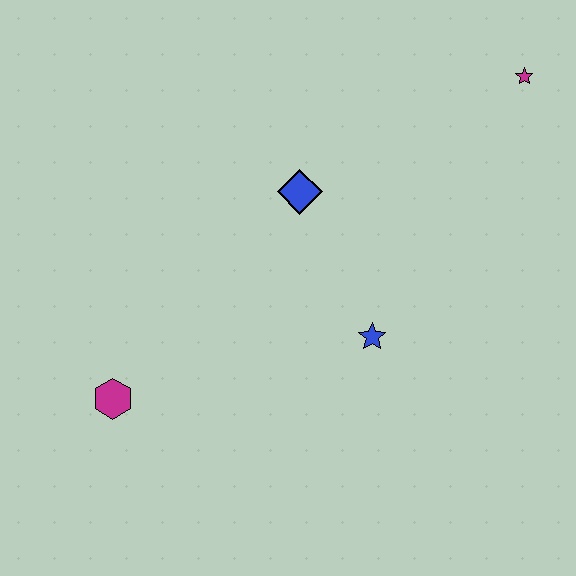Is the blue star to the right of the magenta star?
No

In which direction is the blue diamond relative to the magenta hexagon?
The blue diamond is above the magenta hexagon.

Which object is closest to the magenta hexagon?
The blue star is closest to the magenta hexagon.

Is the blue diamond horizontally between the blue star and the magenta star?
No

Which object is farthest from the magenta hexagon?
The magenta star is farthest from the magenta hexagon.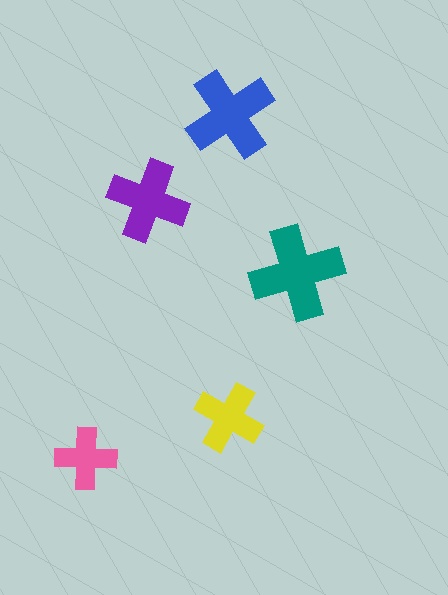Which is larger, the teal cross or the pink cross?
The teal one.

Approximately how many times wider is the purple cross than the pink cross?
About 1.5 times wider.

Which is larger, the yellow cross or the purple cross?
The purple one.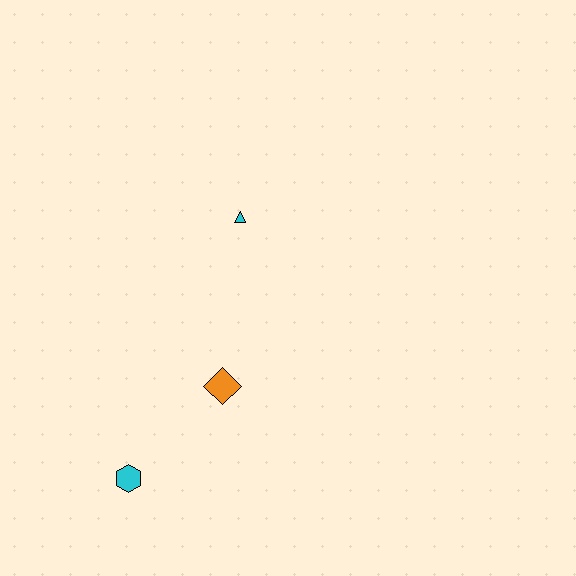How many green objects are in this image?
There are no green objects.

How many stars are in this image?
There are no stars.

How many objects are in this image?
There are 3 objects.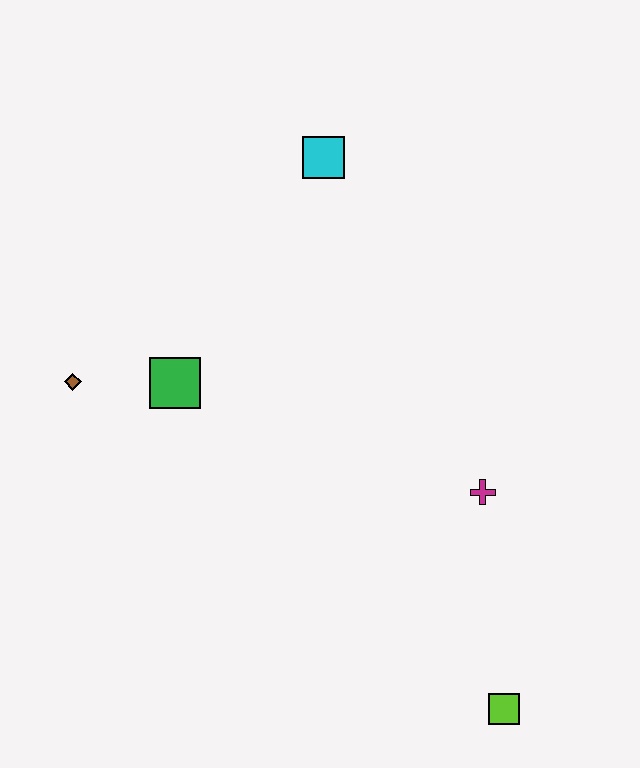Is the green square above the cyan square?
No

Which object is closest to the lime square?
The magenta cross is closest to the lime square.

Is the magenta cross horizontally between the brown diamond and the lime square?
Yes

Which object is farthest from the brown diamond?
The lime square is farthest from the brown diamond.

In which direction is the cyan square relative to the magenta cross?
The cyan square is above the magenta cross.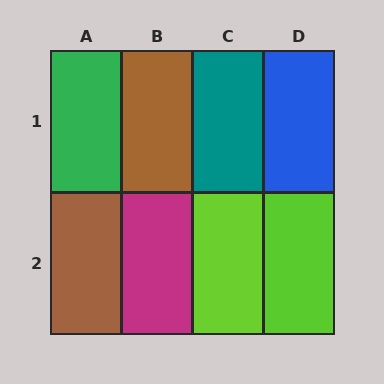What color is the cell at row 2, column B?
Magenta.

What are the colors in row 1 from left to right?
Green, brown, teal, blue.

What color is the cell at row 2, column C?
Lime.